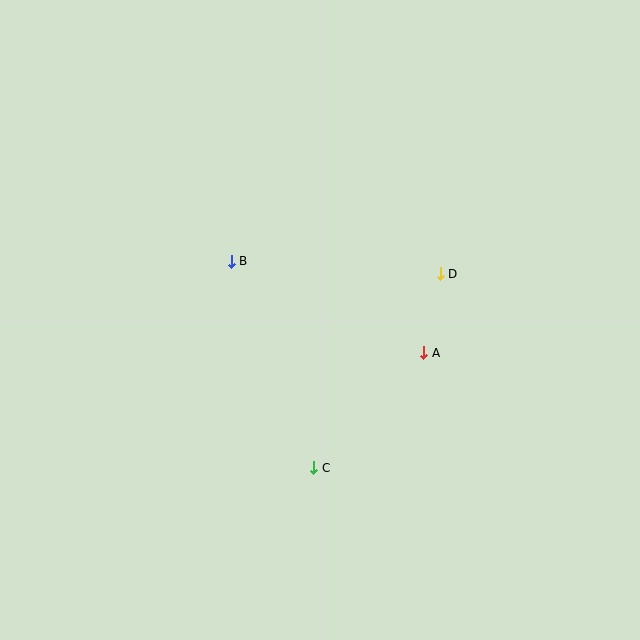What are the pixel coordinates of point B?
Point B is at (231, 261).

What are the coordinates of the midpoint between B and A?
The midpoint between B and A is at (327, 307).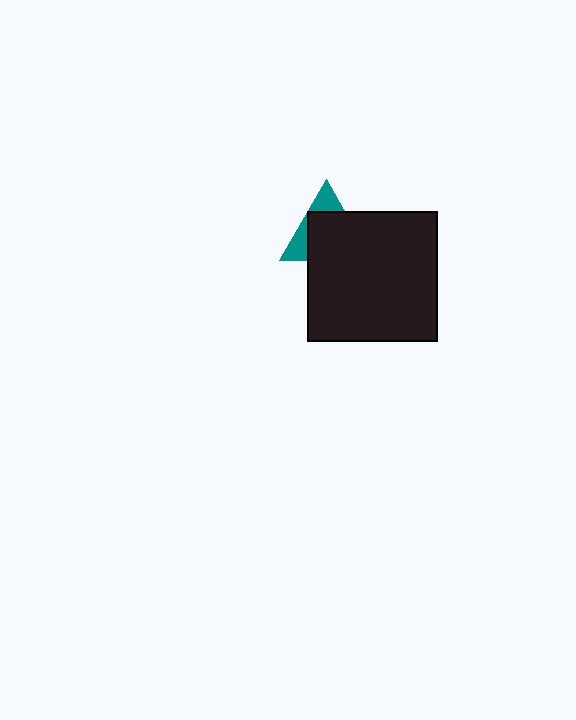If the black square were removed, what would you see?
You would see the complete teal triangle.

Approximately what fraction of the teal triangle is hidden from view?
Roughly 66% of the teal triangle is hidden behind the black square.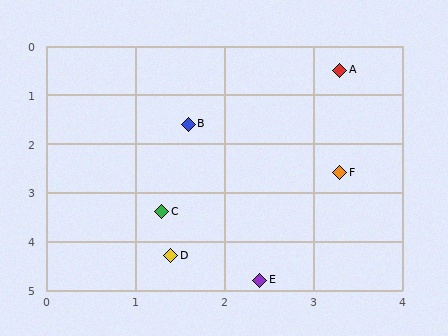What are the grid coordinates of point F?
Point F is at approximately (3.3, 2.6).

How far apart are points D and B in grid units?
Points D and B are about 2.7 grid units apart.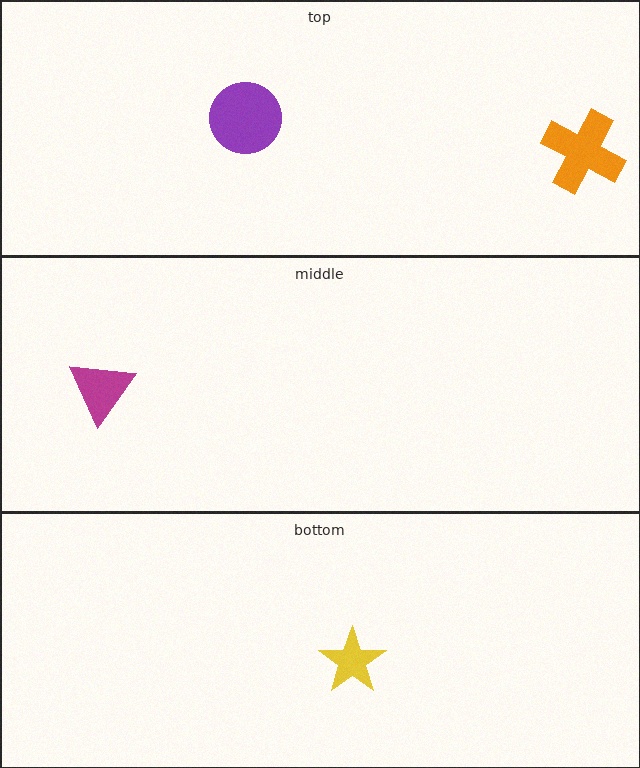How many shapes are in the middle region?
1.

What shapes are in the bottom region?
The yellow star.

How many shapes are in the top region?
2.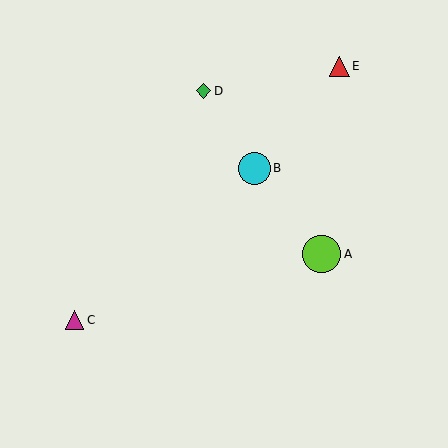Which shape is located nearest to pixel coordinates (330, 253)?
The lime circle (labeled A) at (322, 254) is nearest to that location.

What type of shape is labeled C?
Shape C is a magenta triangle.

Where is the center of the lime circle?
The center of the lime circle is at (322, 254).